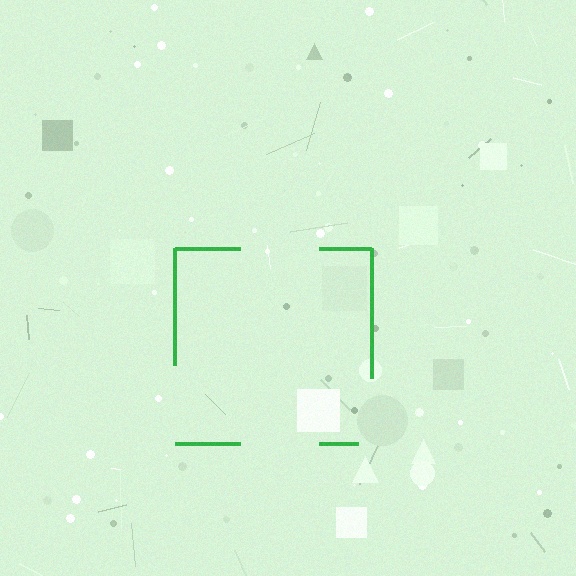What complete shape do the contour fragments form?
The contour fragments form a square.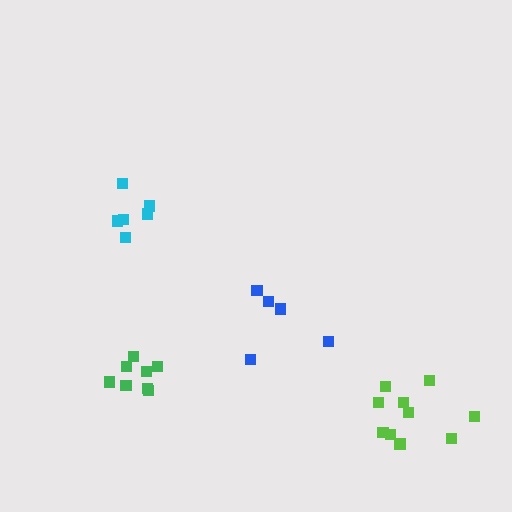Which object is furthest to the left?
The cyan cluster is leftmost.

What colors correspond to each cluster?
The clusters are colored: green, blue, lime, cyan.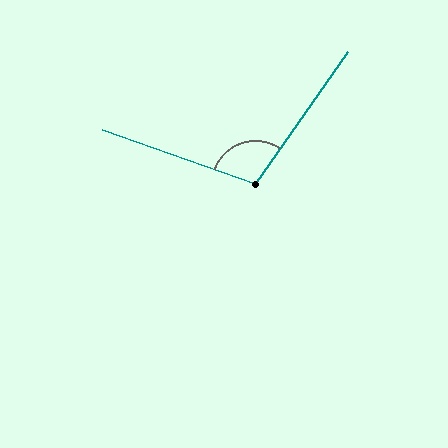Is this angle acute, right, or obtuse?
It is obtuse.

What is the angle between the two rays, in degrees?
Approximately 105 degrees.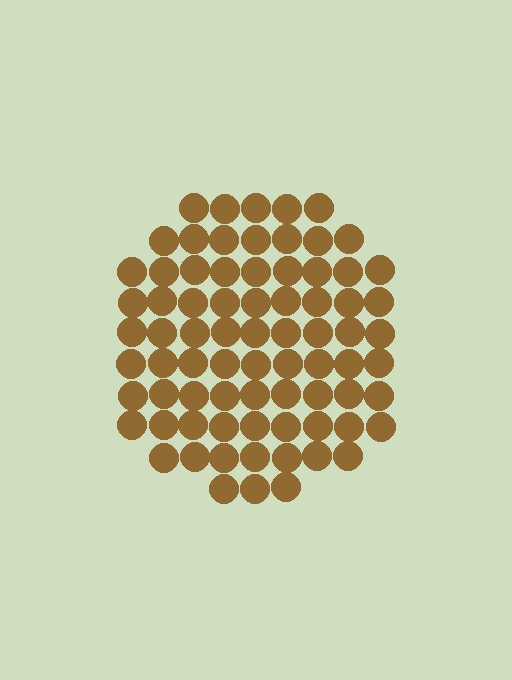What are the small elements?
The small elements are circles.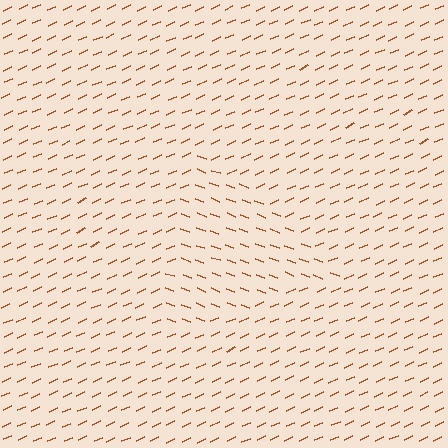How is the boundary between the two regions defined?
The boundary is defined purely by a change in line orientation (approximately 45 degrees difference). All lines are the same color and thickness.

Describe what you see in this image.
The image is filled with small brown line segments. A triangle region in the image has lines oriented differently from the surrounding lines, creating a visible texture boundary.